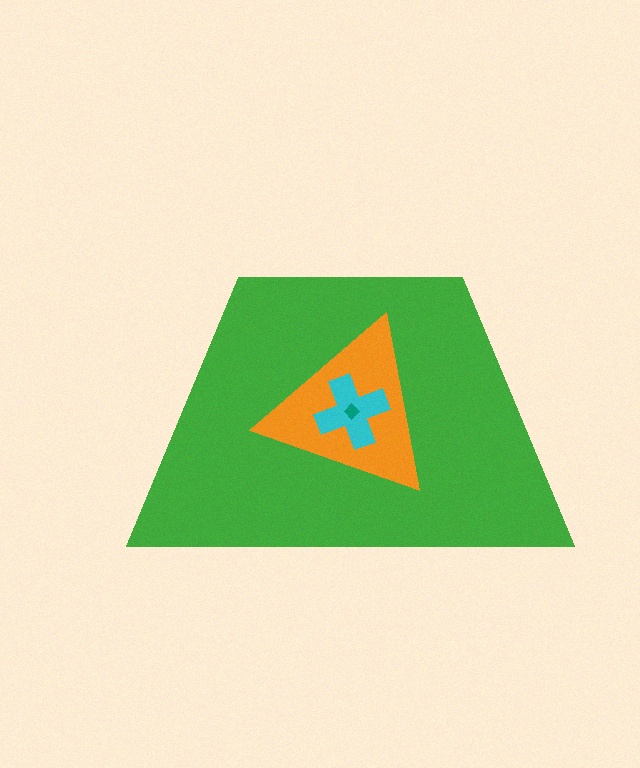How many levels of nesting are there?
4.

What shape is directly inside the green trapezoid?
The orange triangle.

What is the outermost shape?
The green trapezoid.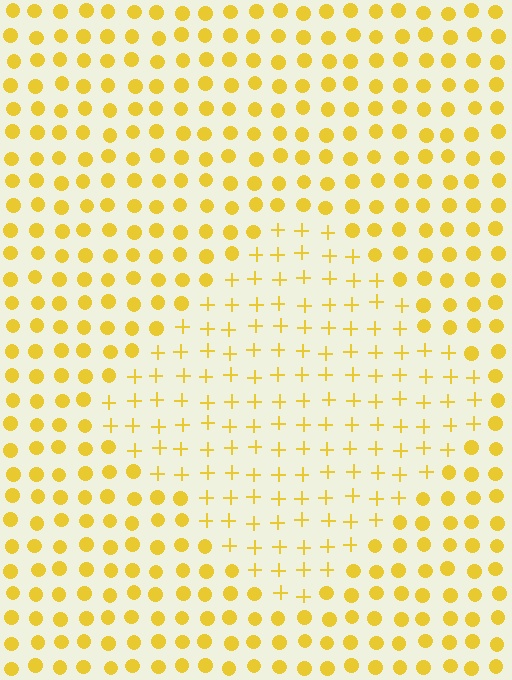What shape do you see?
I see a diamond.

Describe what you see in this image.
The image is filled with small yellow elements arranged in a uniform grid. A diamond-shaped region contains plus signs, while the surrounding area contains circles. The boundary is defined purely by the change in element shape.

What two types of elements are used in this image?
The image uses plus signs inside the diamond region and circles outside it.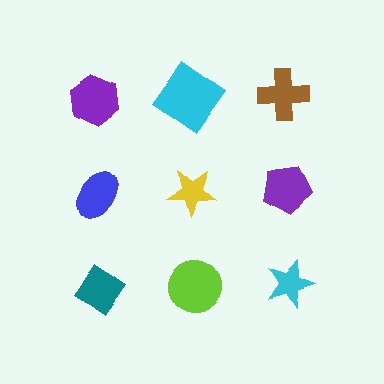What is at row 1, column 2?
A cyan diamond.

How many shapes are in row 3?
3 shapes.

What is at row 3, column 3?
A cyan star.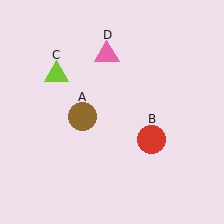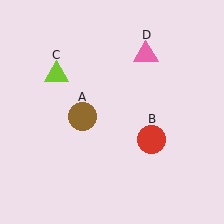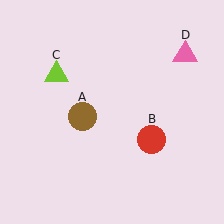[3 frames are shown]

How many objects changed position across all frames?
1 object changed position: pink triangle (object D).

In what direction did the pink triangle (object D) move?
The pink triangle (object D) moved right.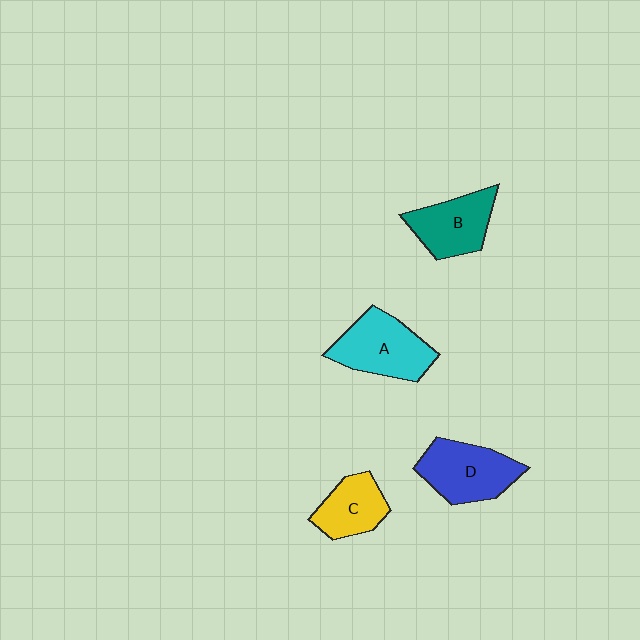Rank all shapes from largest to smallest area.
From largest to smallest: A (cyan), D (blue), B (teal), C (yellow).